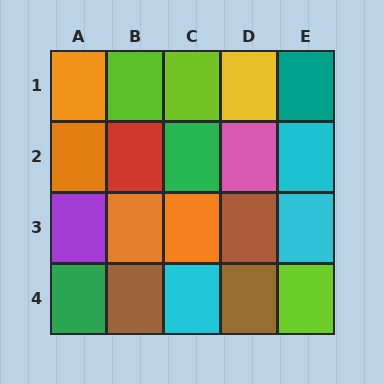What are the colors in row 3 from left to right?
Purple, orange, orange, brown, cyan.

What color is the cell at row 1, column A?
Orange.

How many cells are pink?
1 cell is pink.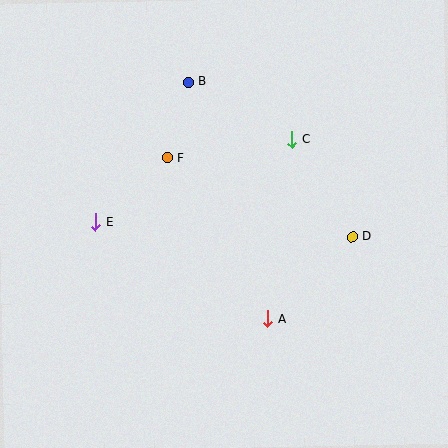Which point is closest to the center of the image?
Point F at (167, 158) is closest to the center.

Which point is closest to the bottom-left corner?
Point E is closest to the bottom-left corner.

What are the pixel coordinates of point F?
Point F is at (167, 158).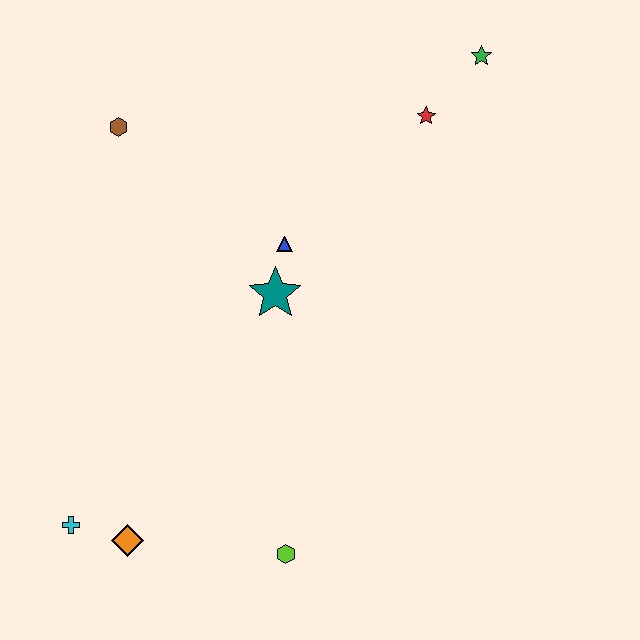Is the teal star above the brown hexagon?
No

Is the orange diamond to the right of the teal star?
No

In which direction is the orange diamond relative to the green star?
The orange diamond is below the green star.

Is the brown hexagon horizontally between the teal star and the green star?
No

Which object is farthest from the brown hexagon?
The lime hexagon is farthest from the brown hexagon.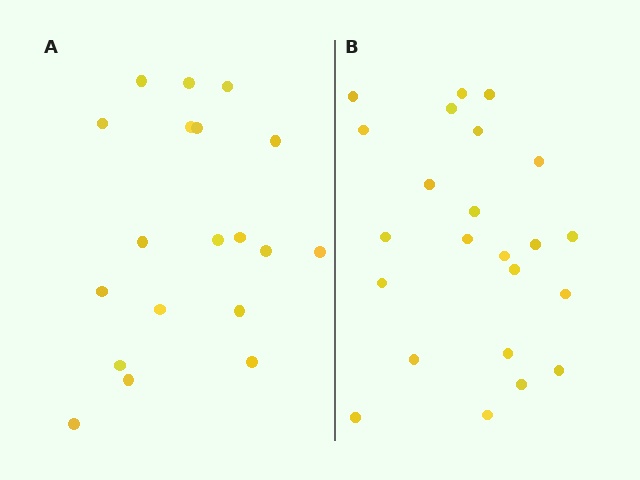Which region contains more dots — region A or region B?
Region B (the right region) has more dots.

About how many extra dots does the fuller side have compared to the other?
Region B has about 4 more dots than region A.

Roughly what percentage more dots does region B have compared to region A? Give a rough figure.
About 20% more.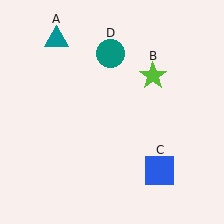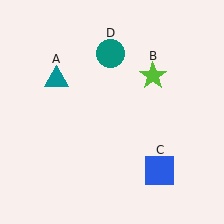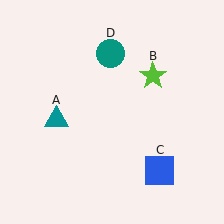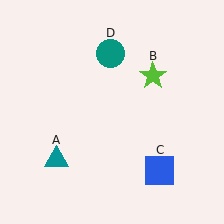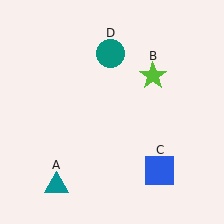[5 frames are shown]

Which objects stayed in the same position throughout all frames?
Lime star (object B) and blue square (object C) and teal circle (object D) remained stationary.